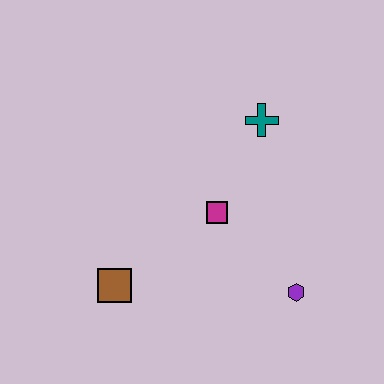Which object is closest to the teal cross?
The magenta square is closest to the teal cross.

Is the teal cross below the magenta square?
No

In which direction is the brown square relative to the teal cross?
The brown square is below the teal cross.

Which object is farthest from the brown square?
The teal cross is farthest from the brown square.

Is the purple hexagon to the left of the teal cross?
No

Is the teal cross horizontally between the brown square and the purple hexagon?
Yes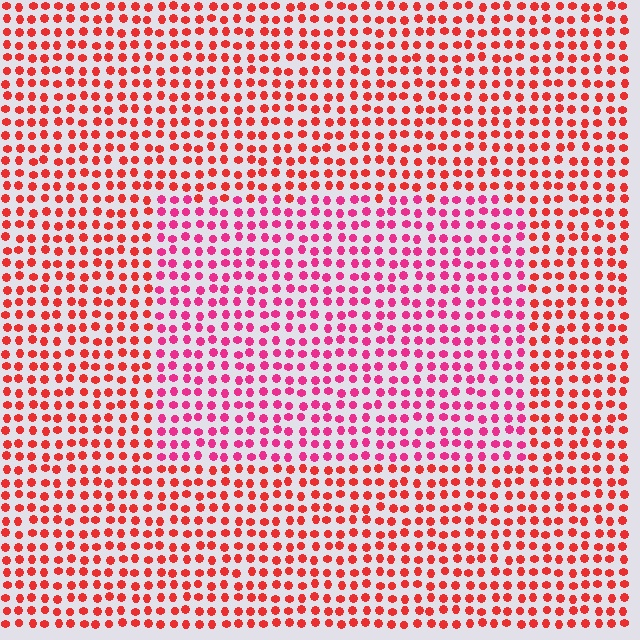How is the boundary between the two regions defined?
The boundary is defined purely by a slight shift in hue (about 31 degrees). Spacing, size, and orientation are identical on both sides.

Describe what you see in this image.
The image is filled with small red elements in a uniform arrangement. A rectangle-shaped region is visible where the elements are tinted to a slightly different hue, forming a subtle color boundary.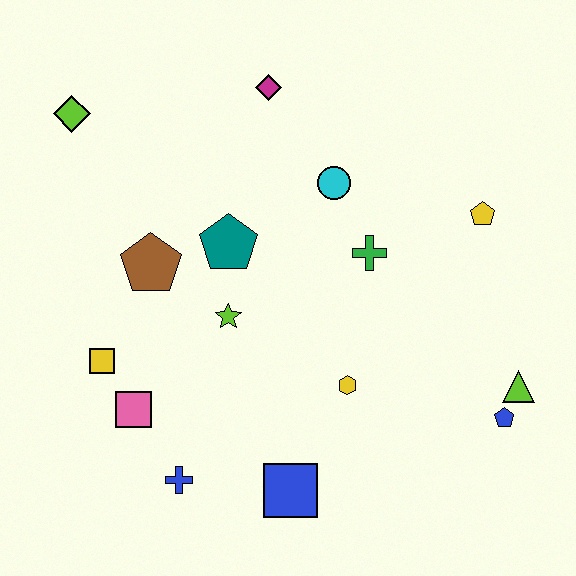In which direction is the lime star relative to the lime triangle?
The lime star is to the left of the lime triangle.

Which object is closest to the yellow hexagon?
The blue square is closest to the yellow hexagon.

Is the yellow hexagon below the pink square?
No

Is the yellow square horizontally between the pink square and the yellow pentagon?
No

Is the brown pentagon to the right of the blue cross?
No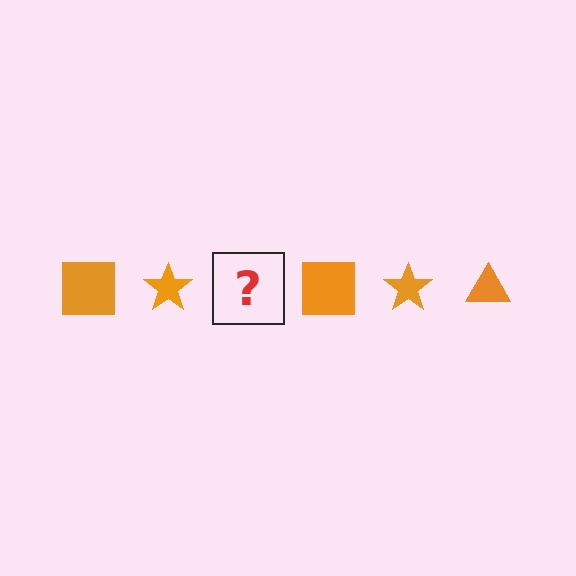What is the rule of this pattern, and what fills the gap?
The rule is that the pattern cycles through square, star, triangle shapes in orange. The gap should be filled with an orange triangle.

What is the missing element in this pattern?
The missing element is an orange triangle.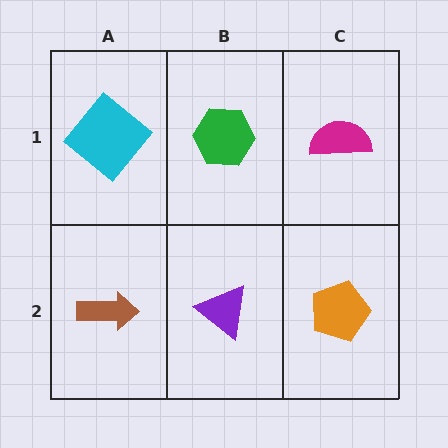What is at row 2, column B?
A purple triangle.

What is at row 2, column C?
An orange pentagon.